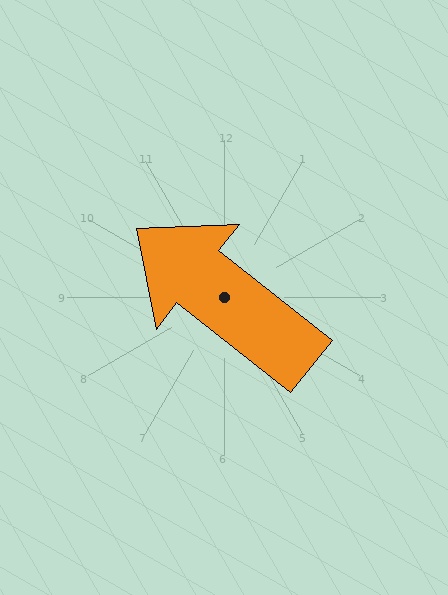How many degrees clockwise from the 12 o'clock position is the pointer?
Approximately 308 degrees.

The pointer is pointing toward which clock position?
Roughly 10 o'clock.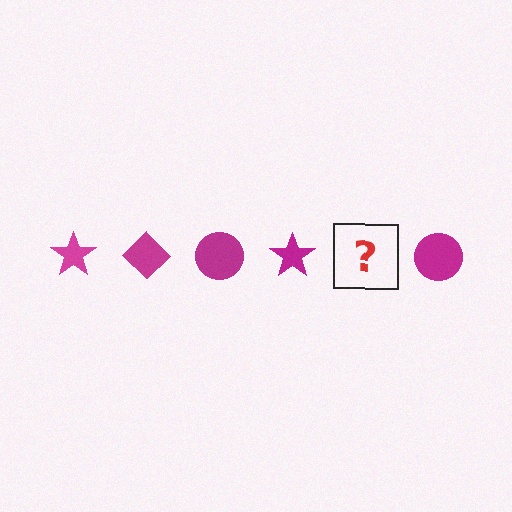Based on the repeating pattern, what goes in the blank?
The blank should be a magenta diamond.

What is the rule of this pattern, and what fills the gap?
The rule is that the pattern cycles through star, diamond, circle shapes in magenta. The gap should be filled with a magenta diamond.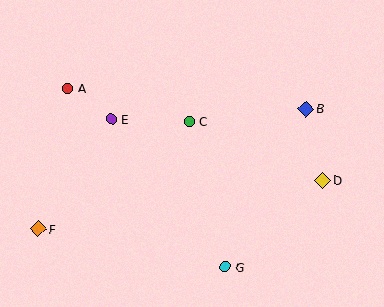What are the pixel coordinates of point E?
Point E is at (112, 119).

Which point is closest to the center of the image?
Point C at (189, 122) is closest to the center.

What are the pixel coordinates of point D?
Point D is at (323, 180).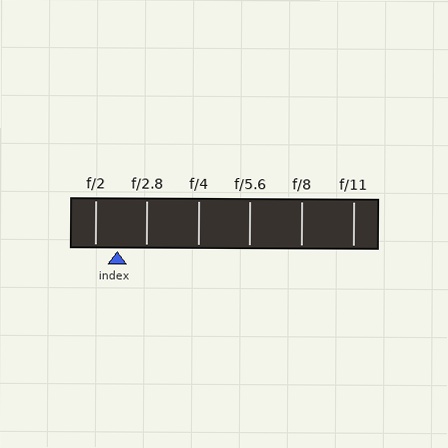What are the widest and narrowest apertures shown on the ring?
The widest aperture shown is f/2 and the narrowest is f/11.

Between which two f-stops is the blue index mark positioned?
The index mark is between f/2 and f/2.8.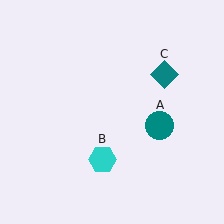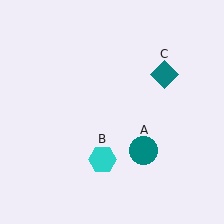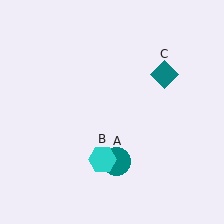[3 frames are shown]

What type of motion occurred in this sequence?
The teal circle (object A) rotated clockwise around the center of the scene.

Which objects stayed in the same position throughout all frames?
Cyan hexagon (object B) and teal diamond (object C) remained stationary.